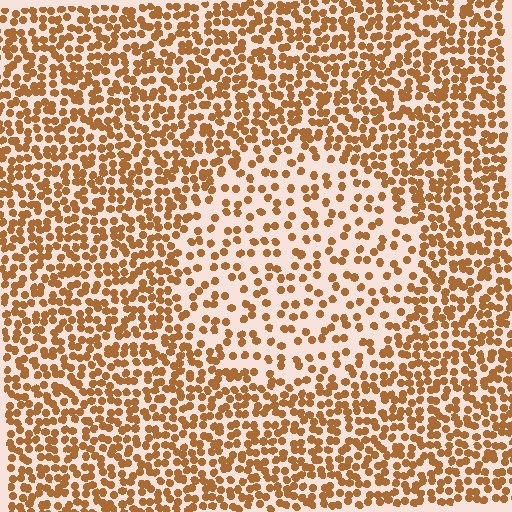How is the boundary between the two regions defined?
The boundary is defined by a change in element density (approximately 2.0x ratio). All elements are the same color, size, and shape.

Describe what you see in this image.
The image contains small brown elements arranged at two different densities. A circle-shaped region is visible where the elements are less densely packed than the surrounding area.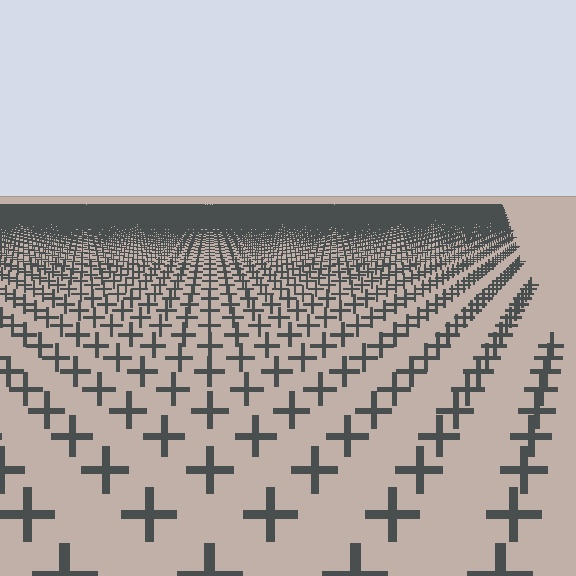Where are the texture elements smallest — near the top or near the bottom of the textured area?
Near the top.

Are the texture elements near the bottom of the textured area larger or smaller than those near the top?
Larger. Near the bottom, elements are closer to the viewer and appear at a bigger on-screen size.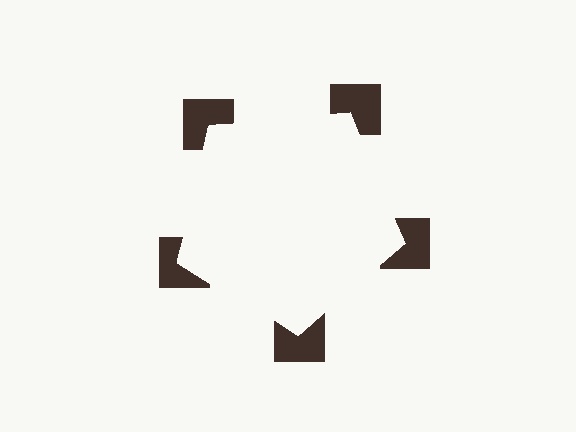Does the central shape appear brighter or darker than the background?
It typically appears slightly brighter than the background, even though no actual brightness change is drawn.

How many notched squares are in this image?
There are 5 — one at each vertex of the illusory pentagon.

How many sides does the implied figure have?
5 sides.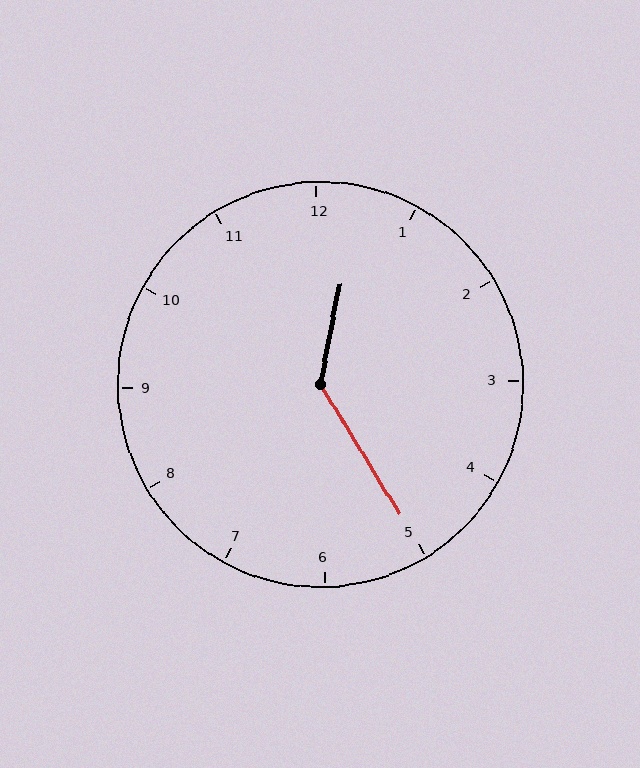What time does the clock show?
12:25.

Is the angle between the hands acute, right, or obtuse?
It is obtuse.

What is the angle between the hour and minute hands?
Approximately 138 degrees.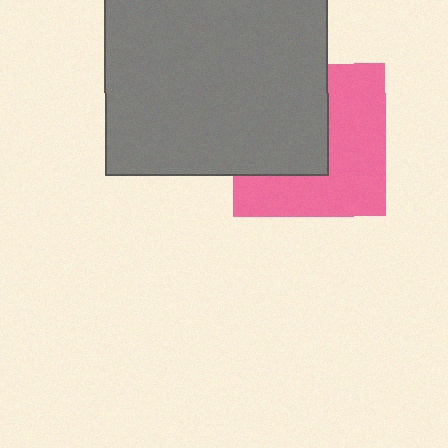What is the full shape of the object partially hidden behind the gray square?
The partially hidden object is a pink square.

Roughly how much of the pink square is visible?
About half of it is visible (roughly 54%).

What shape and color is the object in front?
The object in front is a gray square.